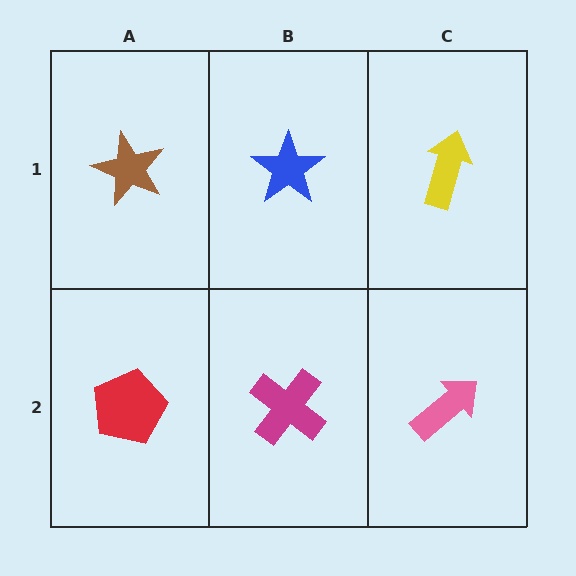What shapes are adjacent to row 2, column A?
A brown star (row 1, column A), a magenta cross (row 2, column B).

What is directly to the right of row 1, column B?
A yellow arrow.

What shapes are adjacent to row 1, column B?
A magenta cross (row 2, column B), a brown star (row 1, column A), a yellow arrow (row 1, column C).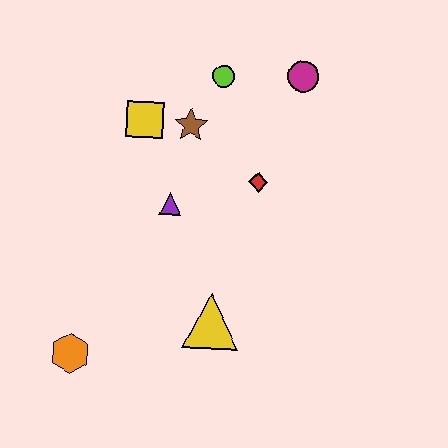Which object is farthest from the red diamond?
The orange hexagon is farthest from the red diamond.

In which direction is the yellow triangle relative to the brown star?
The yellow triangle is below the brown star.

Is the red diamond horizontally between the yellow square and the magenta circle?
Yes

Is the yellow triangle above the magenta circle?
No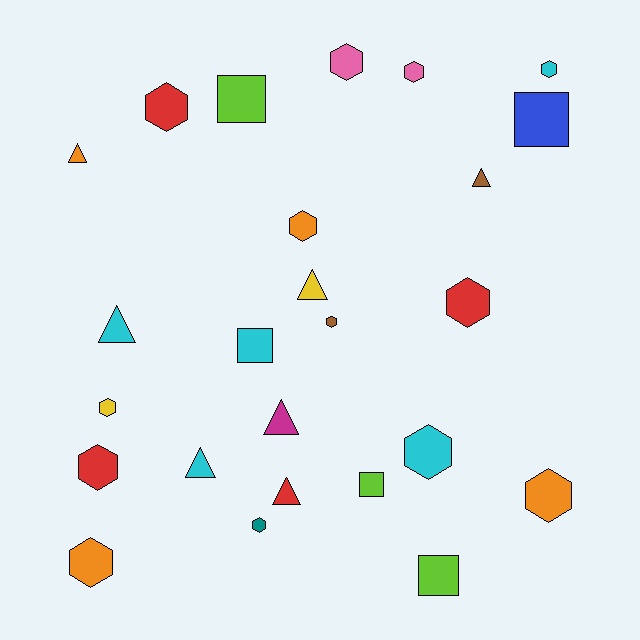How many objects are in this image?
There are 25 objects.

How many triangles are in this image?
There are 7 triangles.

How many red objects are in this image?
There are 4 red objects.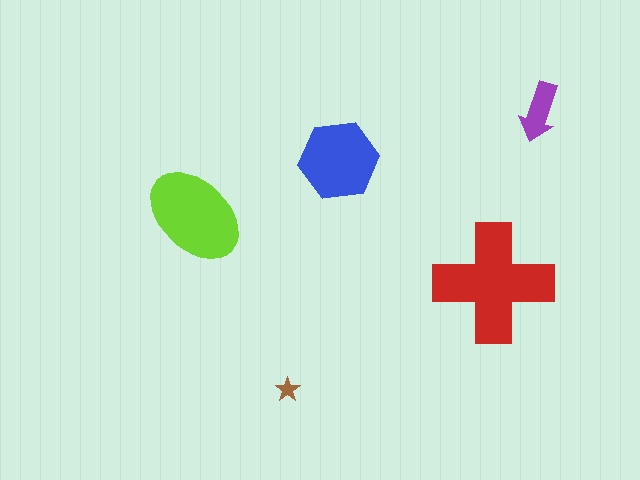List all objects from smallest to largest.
The brown star, the purple arrow, the blue hexagon, the lime ellipse, the red cross.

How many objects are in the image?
There are 5 objects in the image.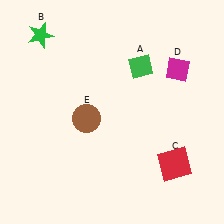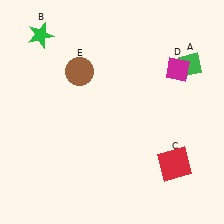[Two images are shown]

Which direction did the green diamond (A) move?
The green diamond (A) moved right.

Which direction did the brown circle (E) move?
The brown circle (E) moved up.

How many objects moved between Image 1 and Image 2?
2 objects moved between the two images.